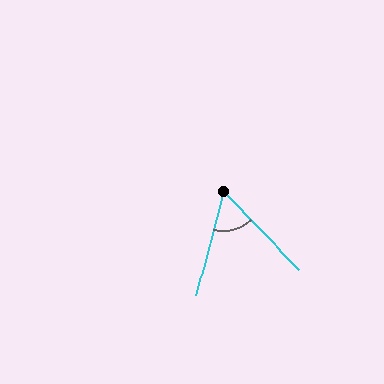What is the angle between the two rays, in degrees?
Approximately 59 degrees.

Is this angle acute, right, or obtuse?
It is acute.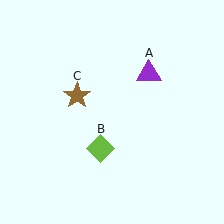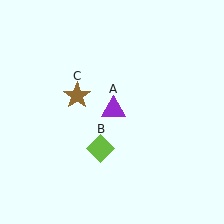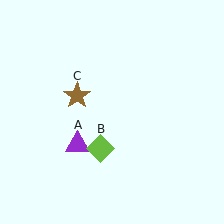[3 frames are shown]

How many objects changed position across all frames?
1 object changed position: purple triangle (object A).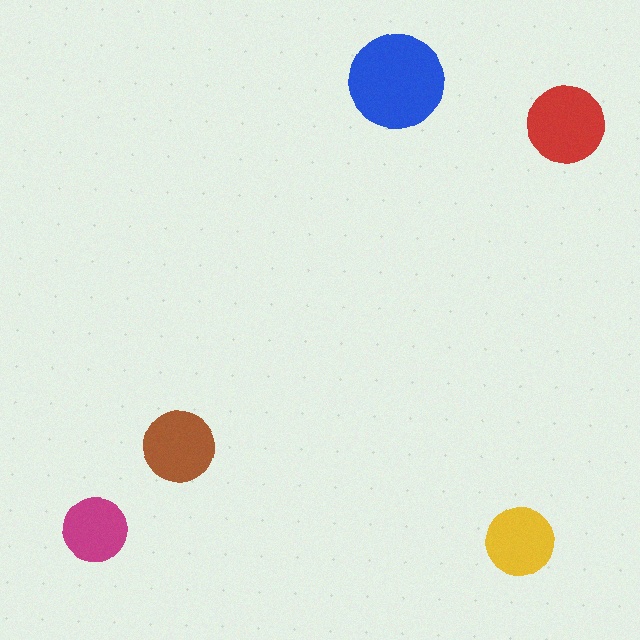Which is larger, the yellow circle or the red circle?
The red one.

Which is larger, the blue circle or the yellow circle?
The blue one.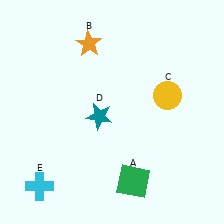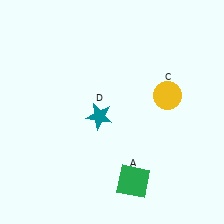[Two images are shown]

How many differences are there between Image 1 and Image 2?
There are 2 differences between the two images.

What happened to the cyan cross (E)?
The cyan cross (E) was removed in Image 2. It was in the bottom-left area of Image 1.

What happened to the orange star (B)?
The orange star (B) was removed in Image 2. It was in the top-left area of Image 1.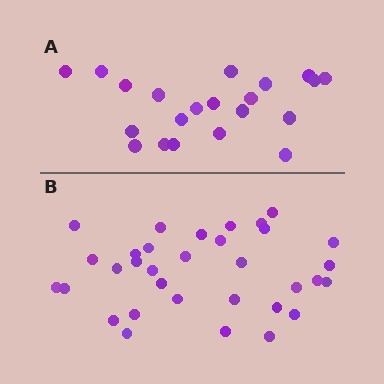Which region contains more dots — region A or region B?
Region B (the bottom region) has more dots.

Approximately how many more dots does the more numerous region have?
Region B has roughly 12 or so more dots than region A.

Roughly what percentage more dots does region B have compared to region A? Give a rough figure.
About 55% more.